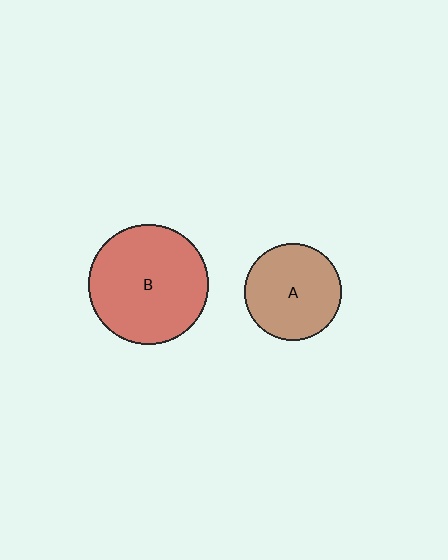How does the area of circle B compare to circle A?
Approximately 1.5 times.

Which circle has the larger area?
Circle B (red).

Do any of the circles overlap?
No, none of the circles overlap.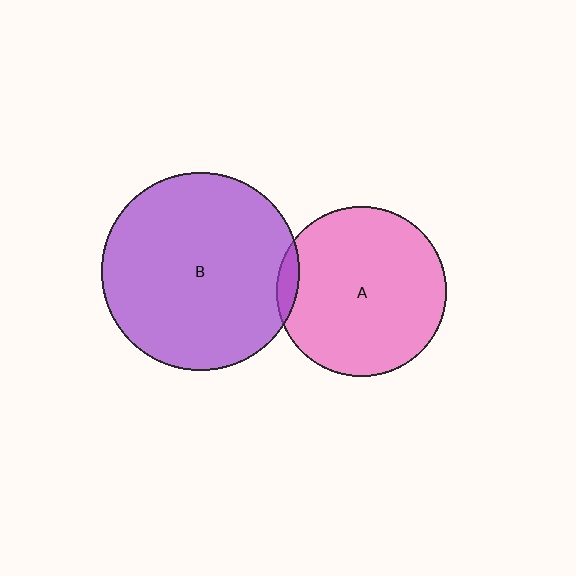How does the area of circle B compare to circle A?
Approximately 1.4 times.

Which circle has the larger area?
Circle B (purple).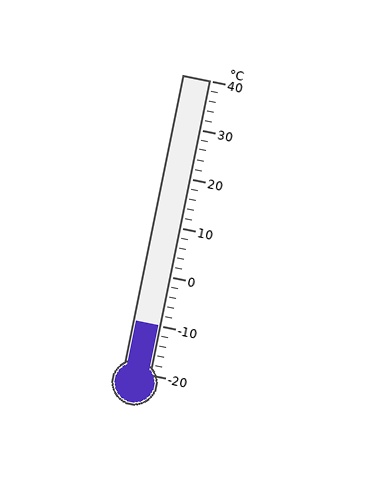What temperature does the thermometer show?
The thermometer shows approximately -10°C.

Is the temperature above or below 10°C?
The temperature is below 10°C.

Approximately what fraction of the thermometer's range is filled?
The thermometer is filled to approximately 15% of its range.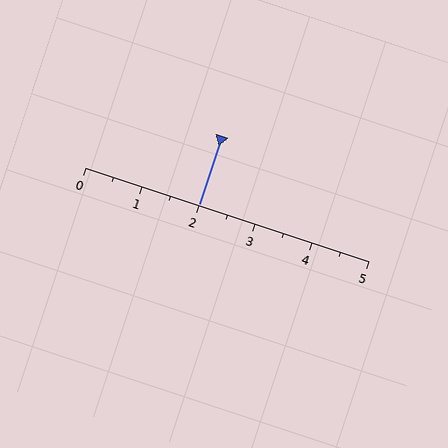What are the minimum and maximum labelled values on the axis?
The axis runs from 0 to 5.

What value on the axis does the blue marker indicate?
The marker indicates approximately 2.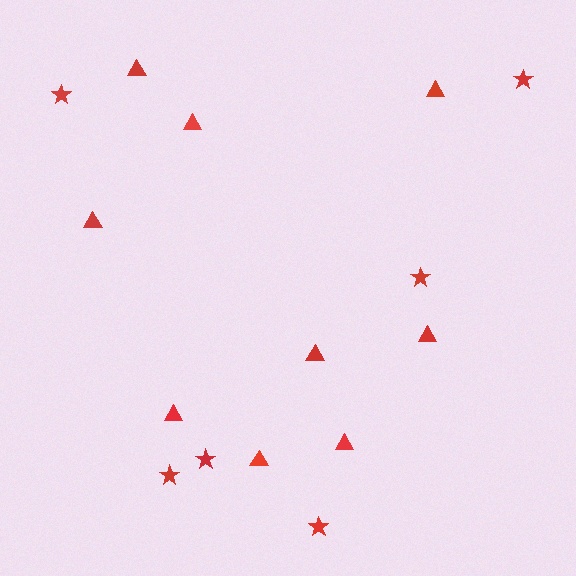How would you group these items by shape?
There are 2 groups: one group of stars (6) and one group of triangles (9).